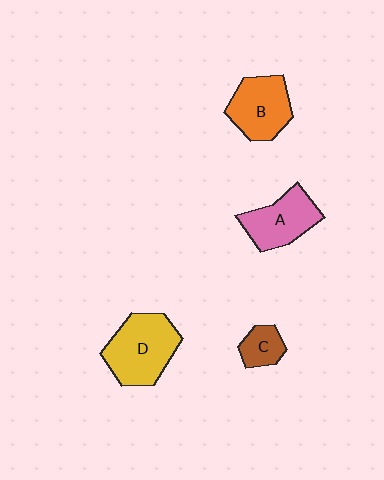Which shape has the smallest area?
Shape C (brown).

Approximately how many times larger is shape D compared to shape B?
Approximately 1.2 times.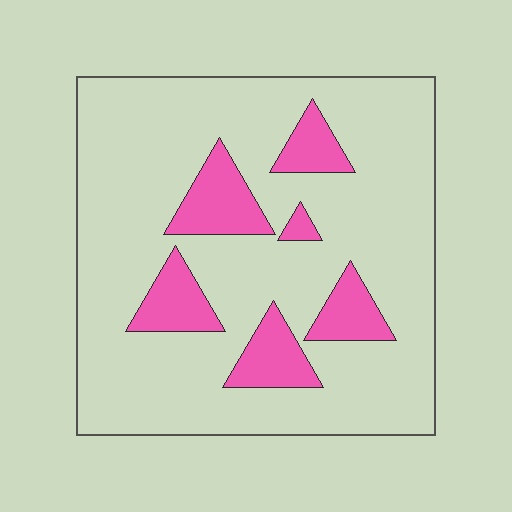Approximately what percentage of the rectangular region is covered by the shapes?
Approximately 15%.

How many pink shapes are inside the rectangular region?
6.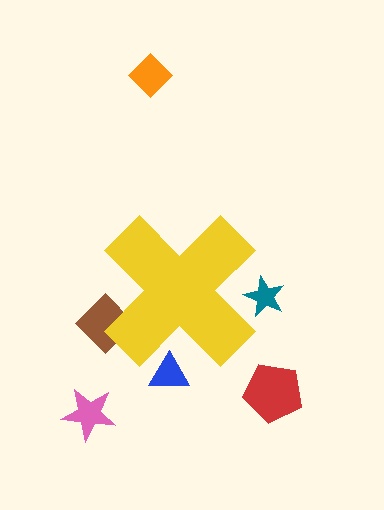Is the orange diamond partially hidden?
No, the orange diamond is fully visible.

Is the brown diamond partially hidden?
Yes, the brown diamond is partially hidden behind the yellow cross.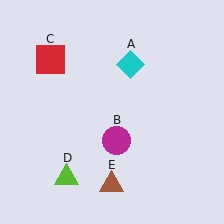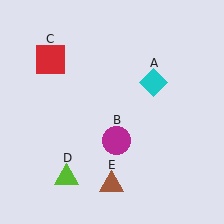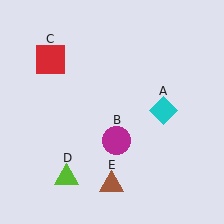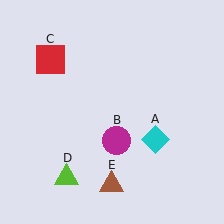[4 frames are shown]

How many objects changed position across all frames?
1 object changed position: cyan diamond (object A).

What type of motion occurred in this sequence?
The cyan diamond (object A) rotated clockwise around the center of the scene.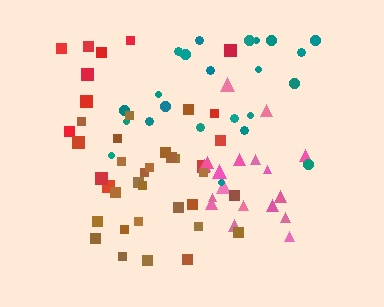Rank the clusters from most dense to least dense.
pink, brown, teal, red.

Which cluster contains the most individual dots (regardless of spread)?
Brown (26).